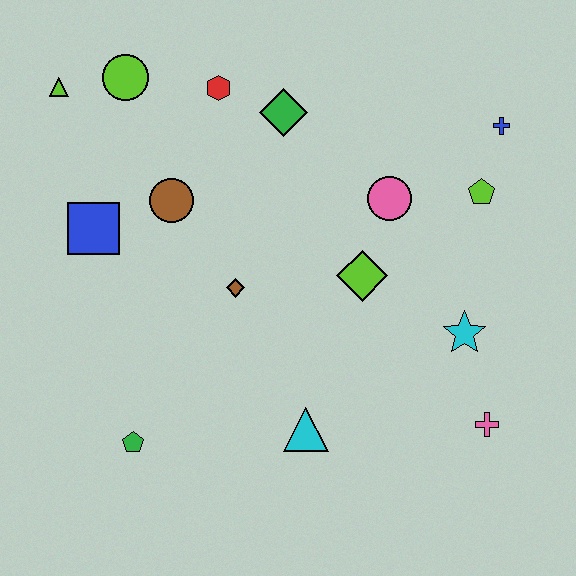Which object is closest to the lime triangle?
The lime circle is closest to the lime triangle.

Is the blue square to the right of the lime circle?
No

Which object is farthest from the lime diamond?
The lime triangle is farthest from the lime diamond.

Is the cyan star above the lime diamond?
No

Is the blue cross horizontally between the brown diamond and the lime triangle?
No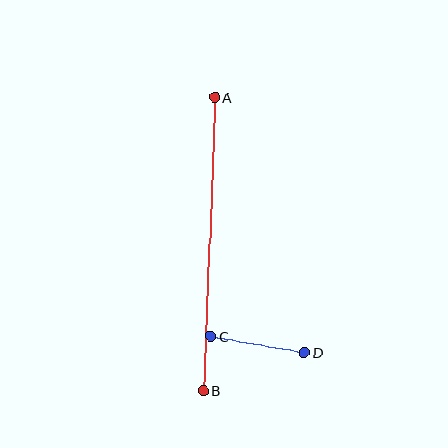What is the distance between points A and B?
The distance is approximately 293 pixels.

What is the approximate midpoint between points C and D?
The midpoint is at approximately (258, 344) pixels.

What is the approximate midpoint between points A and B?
The midpoint is at approximately (209, 244) pixels.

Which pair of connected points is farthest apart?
Points A and B are farthest apart.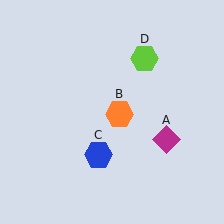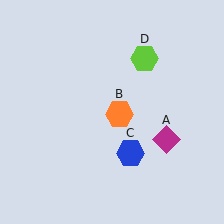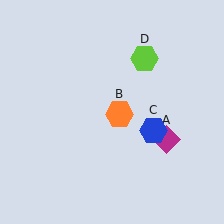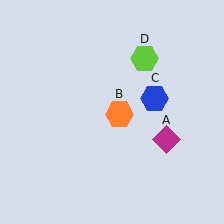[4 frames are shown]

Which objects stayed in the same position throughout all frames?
Magenta diamond (object A) and orange hexagon (object B) and lime hexagon (object D) remained stationary.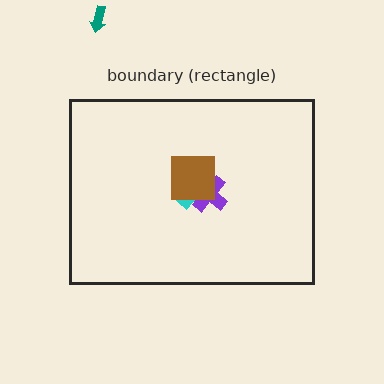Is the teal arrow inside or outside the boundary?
Outside.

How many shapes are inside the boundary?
3 inside, 1 outside.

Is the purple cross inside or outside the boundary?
Inside.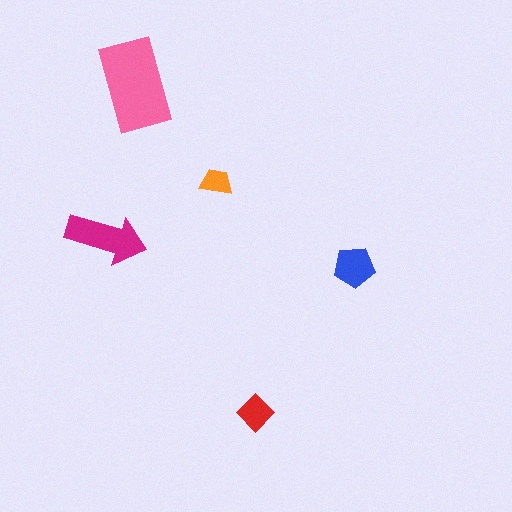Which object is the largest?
The pink rectangle.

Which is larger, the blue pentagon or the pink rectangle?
The pink rectangle.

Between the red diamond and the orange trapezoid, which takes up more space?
The red diamond.